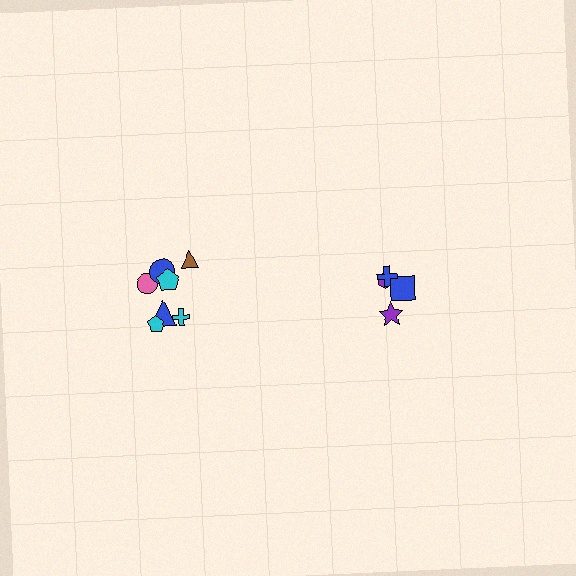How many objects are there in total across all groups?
There are 11 objects.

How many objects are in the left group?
There are 7 objects.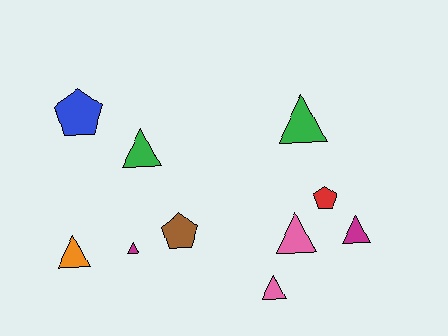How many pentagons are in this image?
There are 3 pentagons.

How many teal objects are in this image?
There are no teal objects.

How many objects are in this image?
There are 10 objects.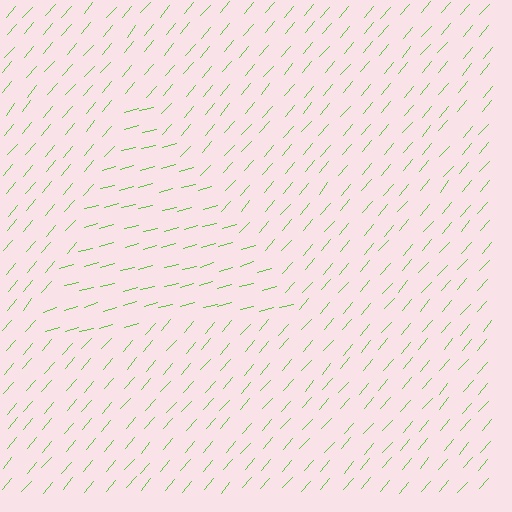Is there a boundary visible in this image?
Yes, there is a texture boundary formed by a change in line orientation.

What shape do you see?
I see a triangle.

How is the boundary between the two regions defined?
The boundary is defined purely by a change in line orientation (approximately 34 degrees difference). All lines are the same color and thickness.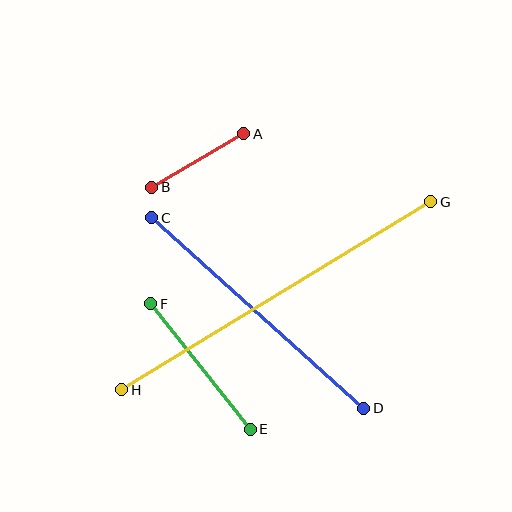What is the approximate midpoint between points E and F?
The midpoint is at approximately (200, 367) pixels.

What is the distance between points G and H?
The distance is approximately 361 pixels.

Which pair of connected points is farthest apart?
Points G and H are farthest apart.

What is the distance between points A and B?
The distance is approximately 106 pixels.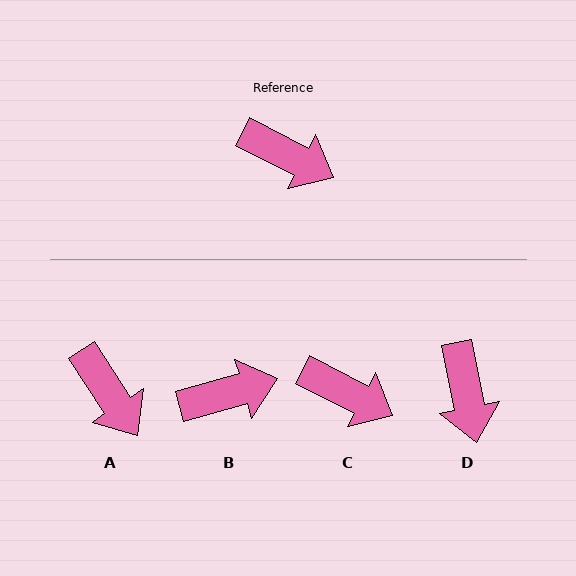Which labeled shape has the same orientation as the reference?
C.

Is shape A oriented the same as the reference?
No, it is off by about 30 degrees.